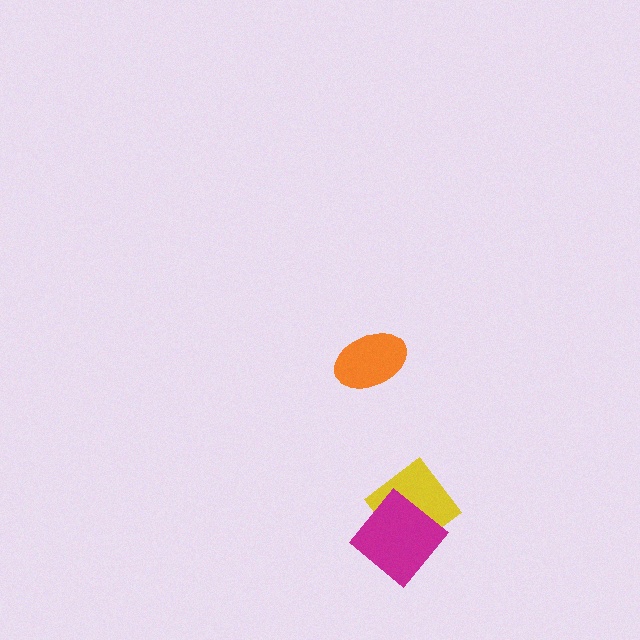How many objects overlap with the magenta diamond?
1 object overlaps with the magenta diamond.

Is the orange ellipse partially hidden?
No, no other shape covers it.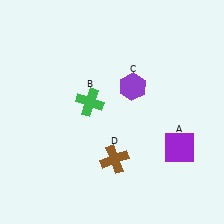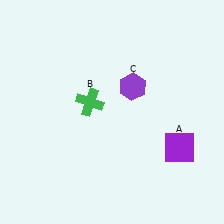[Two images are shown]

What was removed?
The brown cross (D) was removed in Image 2.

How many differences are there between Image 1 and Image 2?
There is 1 difference between the two images.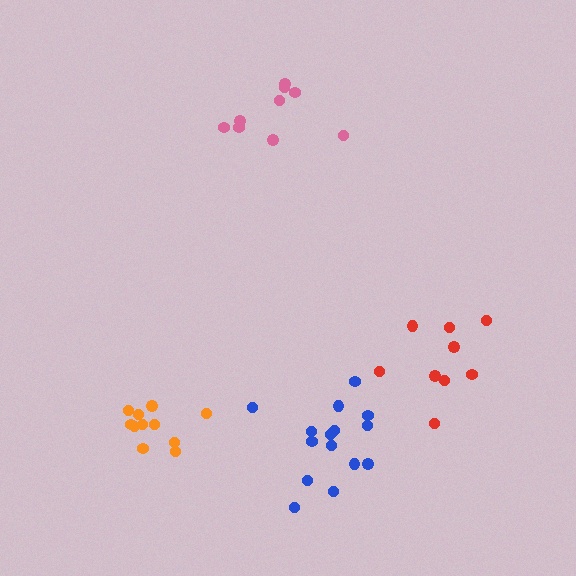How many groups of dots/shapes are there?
There are 4 groups.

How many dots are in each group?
Group 1: 9 dots, Group 2: 9 dots, Group 3: 11 dots, Group 4: 15 dots (44 total).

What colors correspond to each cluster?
The clusters are colored: pink, red, orange, blue.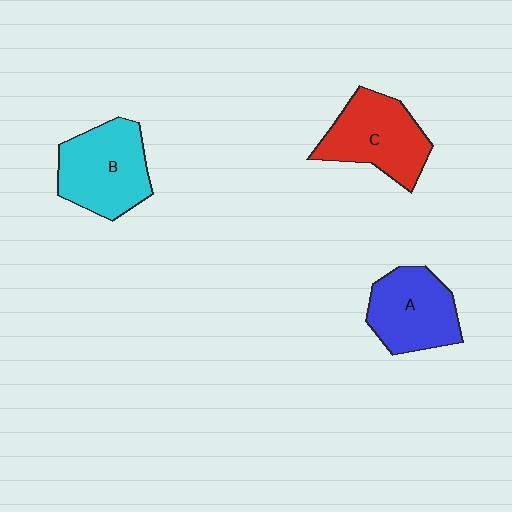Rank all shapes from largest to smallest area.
From largest to smallest: B (cyan), C (red), A (blue).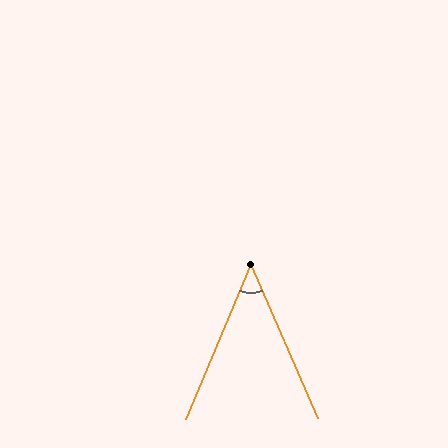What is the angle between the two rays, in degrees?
Approximately 46 degrees.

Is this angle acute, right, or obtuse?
It is acute.